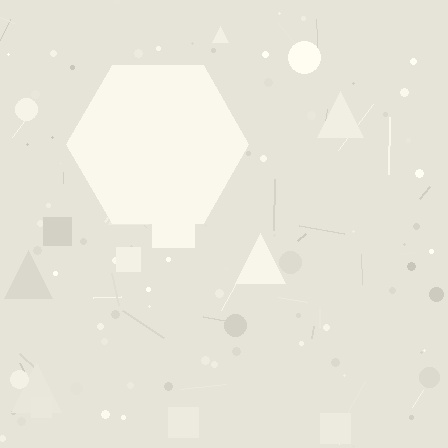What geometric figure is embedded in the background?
A hexagon is embedded in the background.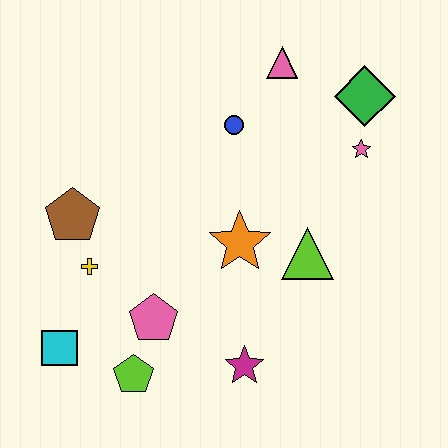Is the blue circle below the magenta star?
No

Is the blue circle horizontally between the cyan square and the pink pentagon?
No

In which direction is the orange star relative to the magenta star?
The orange star is above the magenta star.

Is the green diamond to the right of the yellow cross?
Yes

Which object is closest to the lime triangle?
The orange star is closest to the lime triangle.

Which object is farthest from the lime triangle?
The cyan square is farthest from the lime triangle.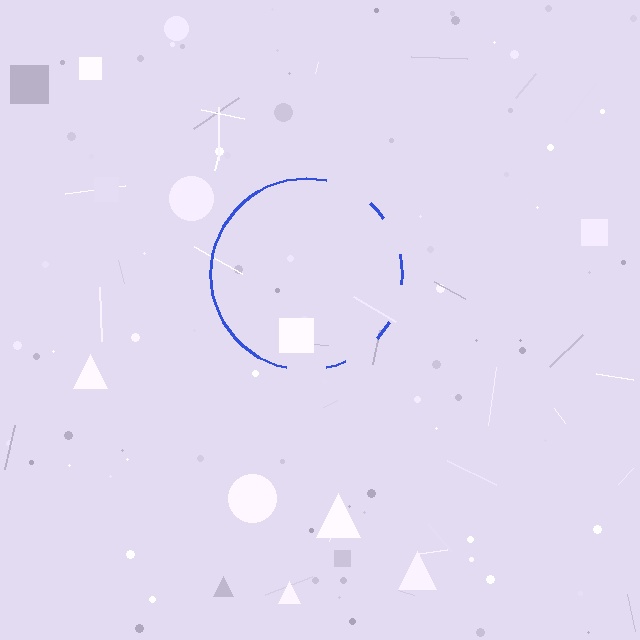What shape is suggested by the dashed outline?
The dashed outline suggests a circle.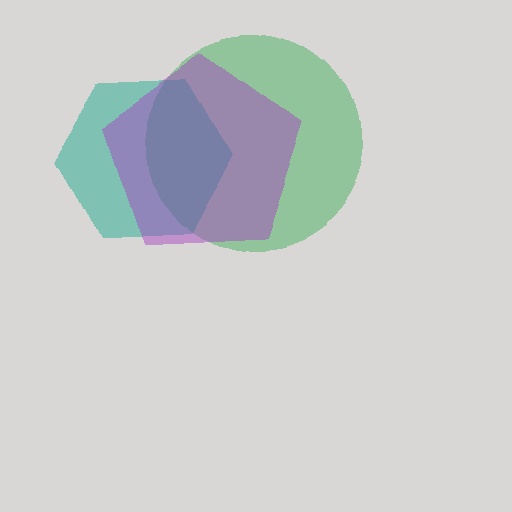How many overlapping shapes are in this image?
There are 3 overlapping shapes in the image.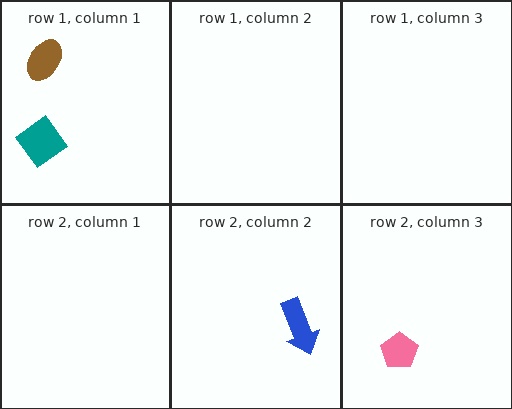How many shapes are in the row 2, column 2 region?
1.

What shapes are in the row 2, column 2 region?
The blue arrow.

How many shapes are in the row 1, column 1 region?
2.